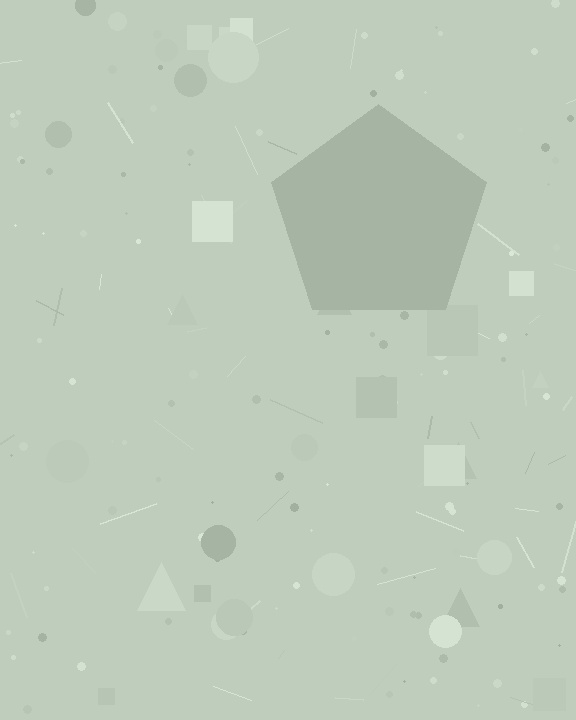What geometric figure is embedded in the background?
A pentagon is embedded in the background.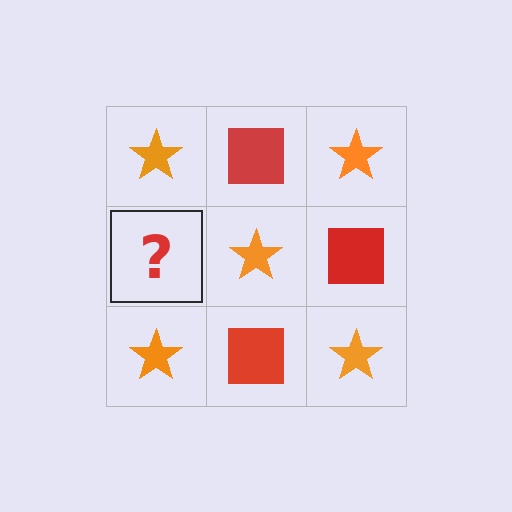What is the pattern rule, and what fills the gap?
The rule is that it alternates orange star and red square in a checkerboard pattern. The gap should be filled with a red square.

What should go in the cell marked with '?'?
The missing cell should contain a red square.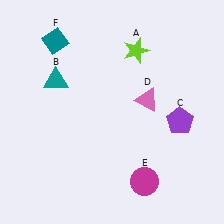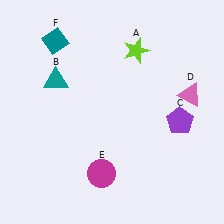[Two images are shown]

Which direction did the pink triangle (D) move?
The pink triangle (D) moved right.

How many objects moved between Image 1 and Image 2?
2 objects moved between the two images.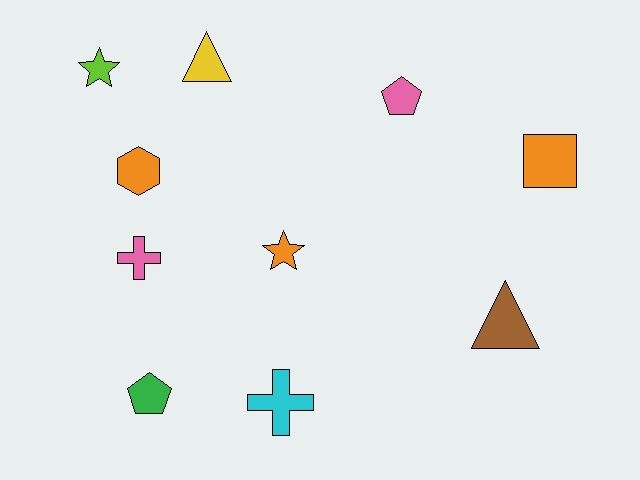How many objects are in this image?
There are 10 objects.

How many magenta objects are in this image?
There are no magenta objects.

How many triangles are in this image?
There are 2 triangles.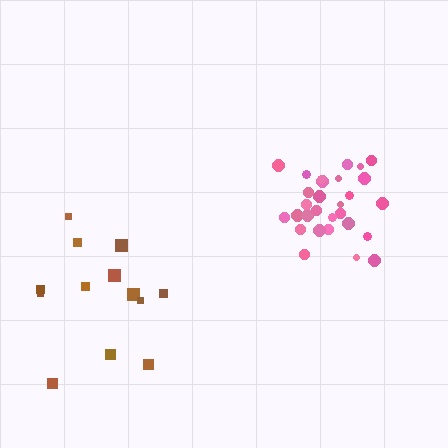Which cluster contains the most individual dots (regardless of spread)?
Pink (29).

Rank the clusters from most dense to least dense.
pink, brown.